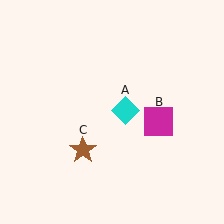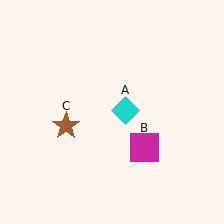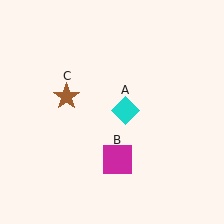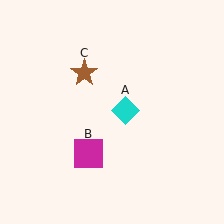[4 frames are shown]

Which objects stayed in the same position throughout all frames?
Cyan diamond (object A) remained stationary.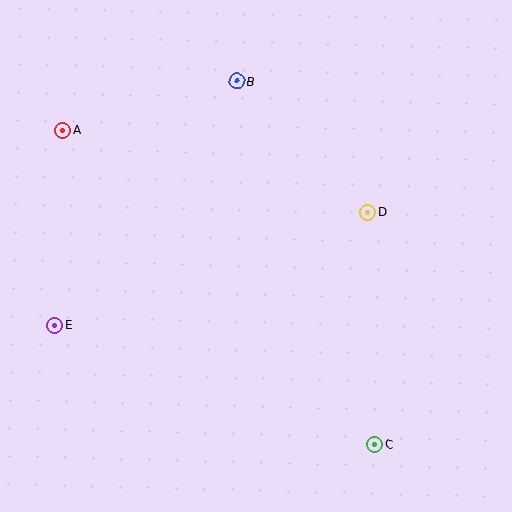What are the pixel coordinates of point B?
Point B is at (237, 81).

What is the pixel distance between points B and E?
The distance between B and E is 304 pixels.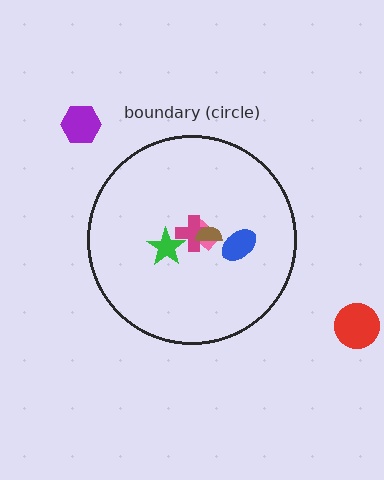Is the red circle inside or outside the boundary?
Outside.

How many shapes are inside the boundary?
5 inside, 2 outside.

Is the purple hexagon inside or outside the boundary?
Outside.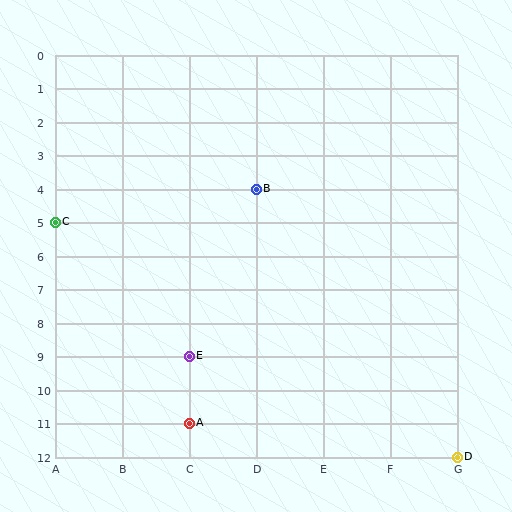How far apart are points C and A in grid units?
Points C and A are 2 columns and 6 rows apart (about 6.3 grid units diagonally).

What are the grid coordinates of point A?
Point A is at grid coordinates (C, 11).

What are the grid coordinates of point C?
Point C is at grid coordinates (A, 5).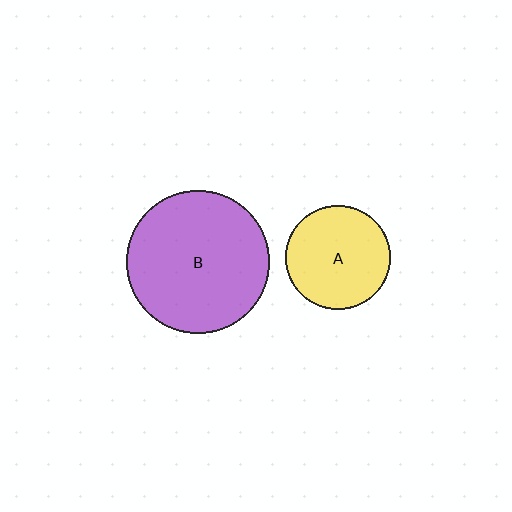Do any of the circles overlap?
No, none of the circles overlap.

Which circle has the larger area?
Circle B (purple).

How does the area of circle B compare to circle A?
Approximately 1.9 times.